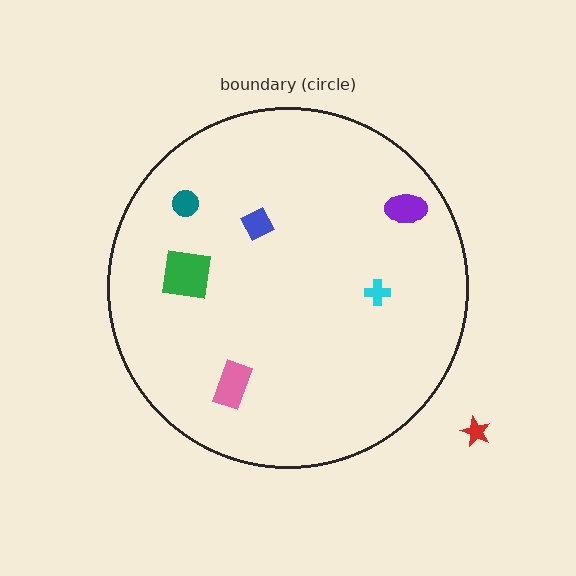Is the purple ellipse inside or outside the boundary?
Inside.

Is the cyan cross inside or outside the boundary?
Inside.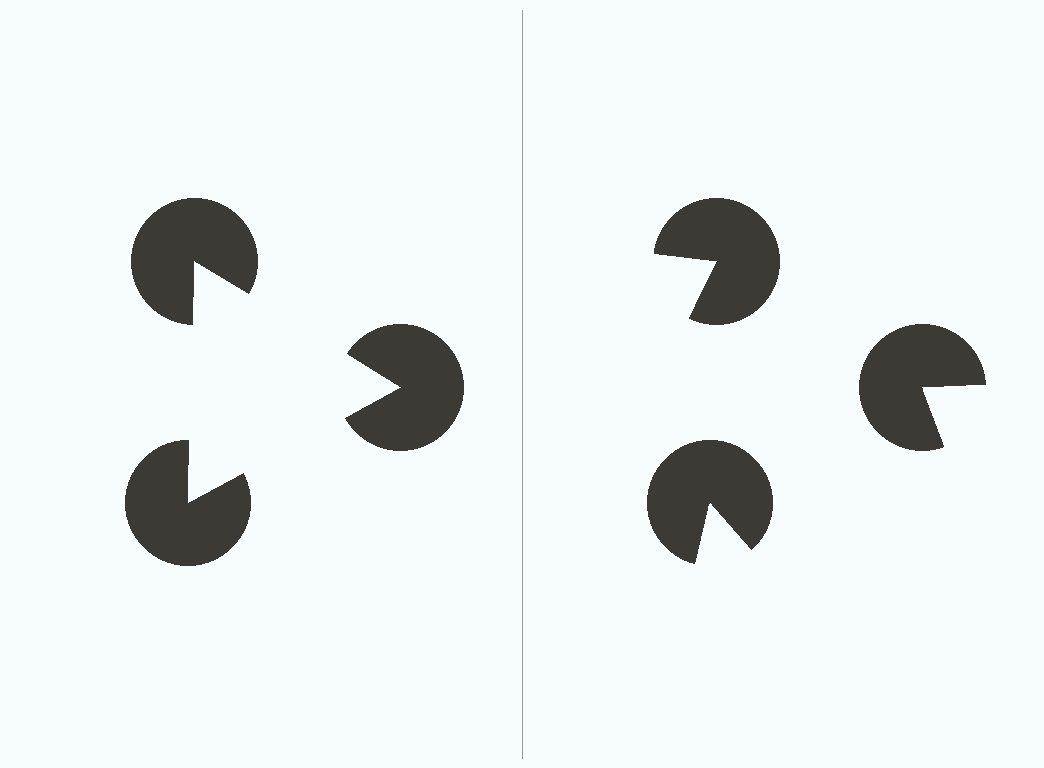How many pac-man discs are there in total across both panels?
6 — 3 on each side.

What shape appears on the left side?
An illusory triangle.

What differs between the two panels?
The pac-man discs are positioned identically on both sides; only the wedge orientations differ. On the left they align to a triangle; on the right they are misaligned.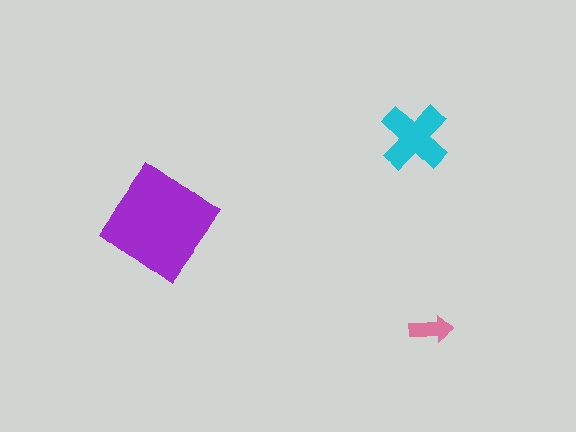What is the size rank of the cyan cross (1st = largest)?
2nd.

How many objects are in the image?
There are 3 objects in the image.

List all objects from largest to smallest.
The purple diamond, the cyan cross, the pink arrow.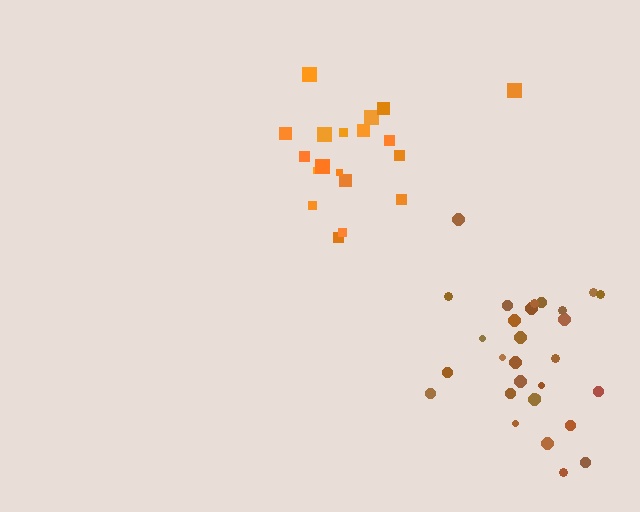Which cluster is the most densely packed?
Brown.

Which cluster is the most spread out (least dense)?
Orange.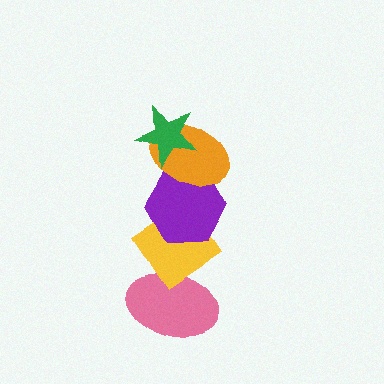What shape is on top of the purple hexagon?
The orange ellipse is on top of the purple hexagon.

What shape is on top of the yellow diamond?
The purple hexagon is on top of the yellow diamond.